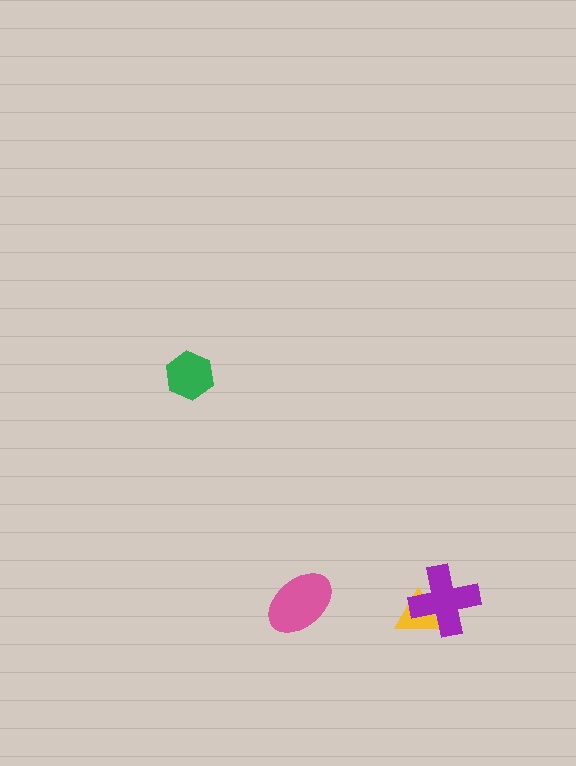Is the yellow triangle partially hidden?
Yes, it is partially covered by another shape.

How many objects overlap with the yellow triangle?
1 object overlaps with the yellow triangle.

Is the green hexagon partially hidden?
No, no other shape covers it.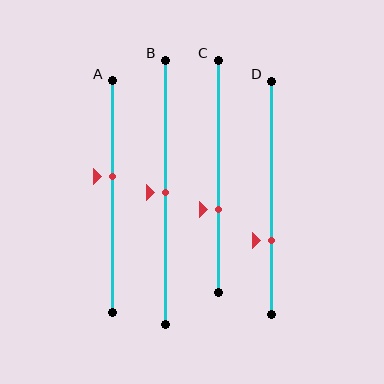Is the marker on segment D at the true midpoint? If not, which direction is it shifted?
No, the marker on segment D is shifted downward by about 18% of the segment length.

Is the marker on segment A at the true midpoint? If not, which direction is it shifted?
No, the marker on segment A is shifted upward by about 9% of the segment length.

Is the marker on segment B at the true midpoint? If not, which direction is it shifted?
Yes, the marker on segment B is at the true midpoint.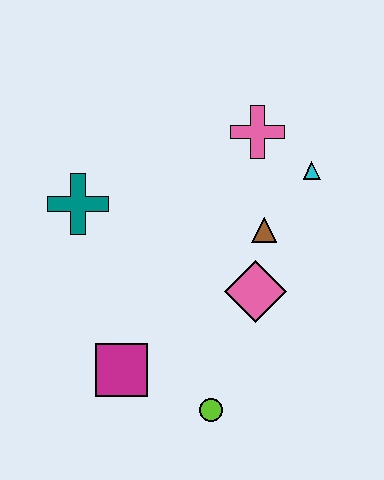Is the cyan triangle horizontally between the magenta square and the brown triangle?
No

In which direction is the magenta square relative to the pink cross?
The magenta square is below the pink cross.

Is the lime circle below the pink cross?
Yes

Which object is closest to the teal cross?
The magenta square is closest to the teal cross.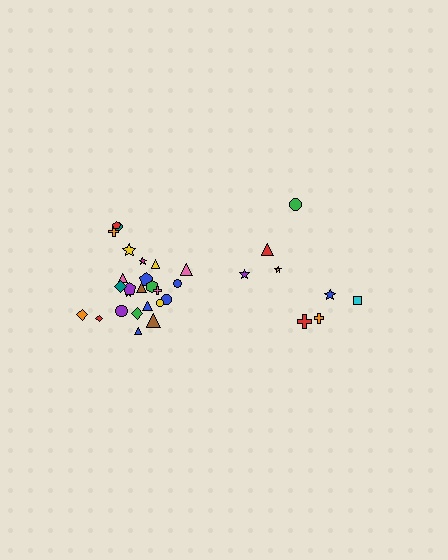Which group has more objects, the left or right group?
The left group.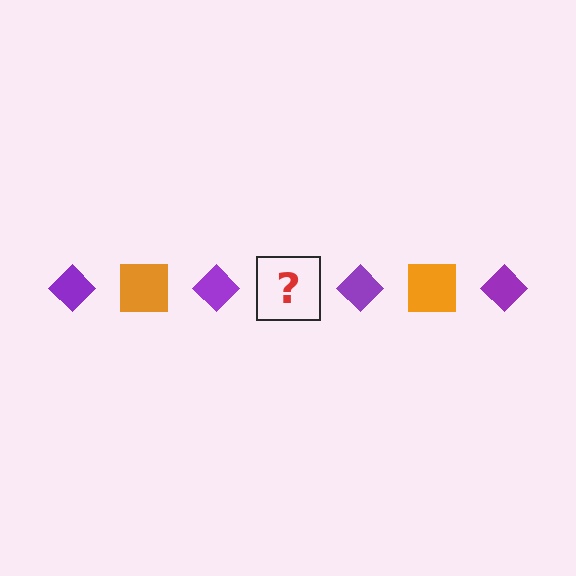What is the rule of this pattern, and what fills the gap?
The rule is that the pattern alternates between purple diamond and orange square. The gap should be filled with an orange square.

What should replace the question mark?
The question mark should be replaced with an orange square.